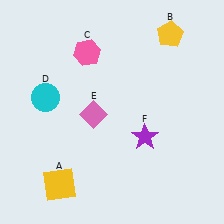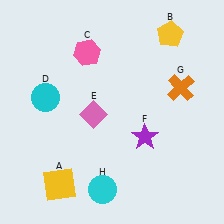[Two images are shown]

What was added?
An orange cross (G), a cyan circle (H) were added in Image 2.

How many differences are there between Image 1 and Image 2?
There are 2 differences between the two images.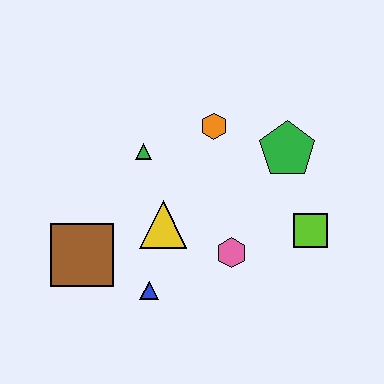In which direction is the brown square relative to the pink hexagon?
The brown square is to the left of the pink hexagon.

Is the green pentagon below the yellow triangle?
No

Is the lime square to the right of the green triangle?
Yes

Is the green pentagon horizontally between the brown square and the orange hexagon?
No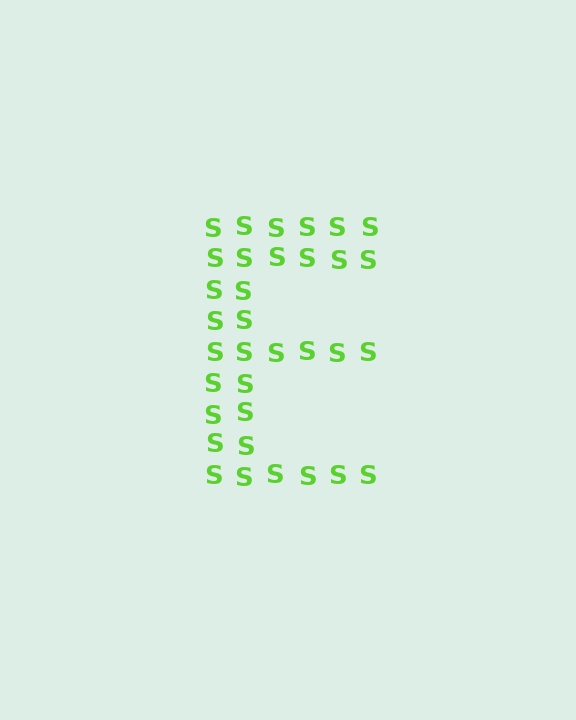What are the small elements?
The small elements are letter S's.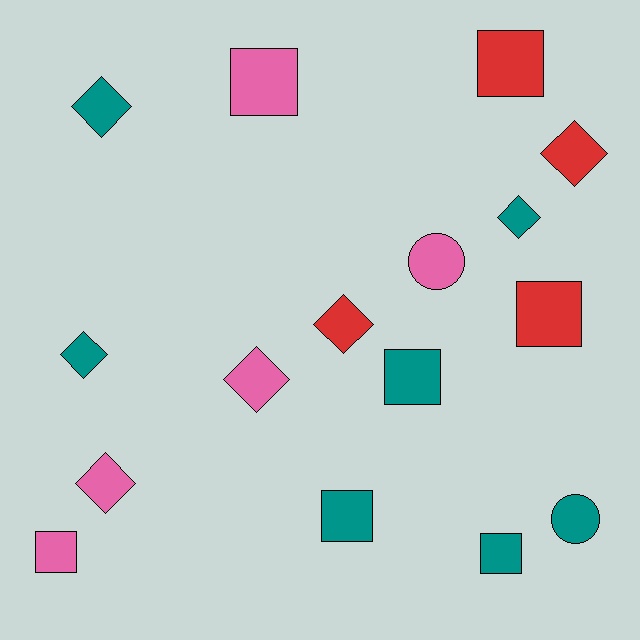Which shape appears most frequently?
Diamond, with 7 objects.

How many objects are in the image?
There are 16 objects.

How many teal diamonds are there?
There are 3 teal diamonds.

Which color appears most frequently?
Teal, with 7 objects.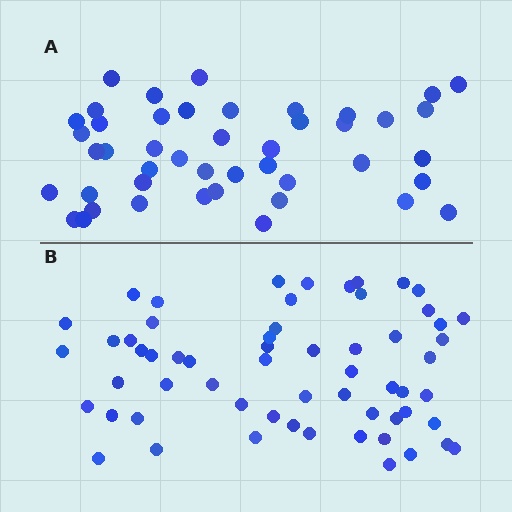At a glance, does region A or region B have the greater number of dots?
Region B (the bottom region) has more dots.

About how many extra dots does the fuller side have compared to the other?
Region B has approximately 15 more dots than region A.